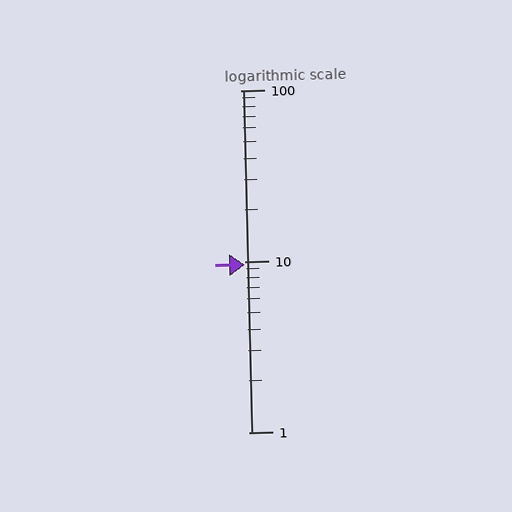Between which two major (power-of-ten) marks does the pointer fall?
The pointer is between 1 and 10.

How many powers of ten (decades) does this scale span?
The scale spans 2 decades, from 1 to 100.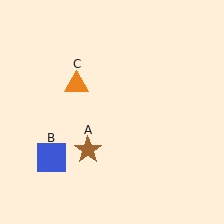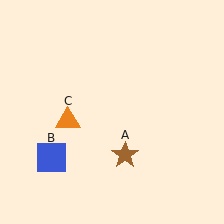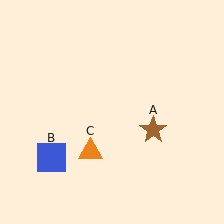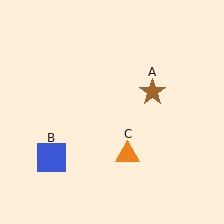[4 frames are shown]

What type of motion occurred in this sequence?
The brown star (object A), orange triangle (object C) rotated counterclockwise around the center of the scene.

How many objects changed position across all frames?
2 objects changed position: brown star (object A), orange triangle (object C).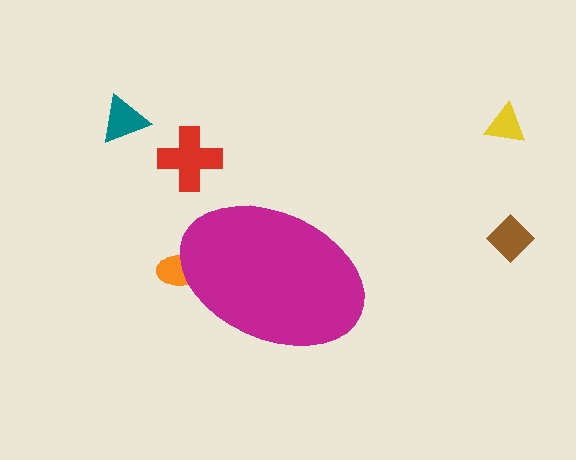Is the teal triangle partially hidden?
No, the teal triangle is fully visible.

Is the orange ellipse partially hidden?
Yes, the orange ellipse is partially hidden behind the magenta ellipse.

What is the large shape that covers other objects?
A magenta ellipse.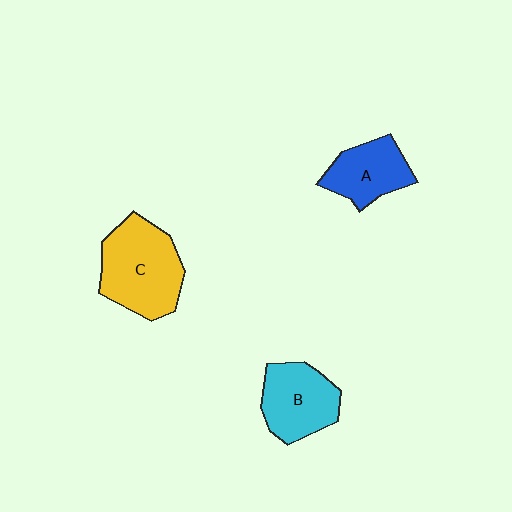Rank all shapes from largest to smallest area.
From largest to smallest: C (yellow), B (cyan), A (blue).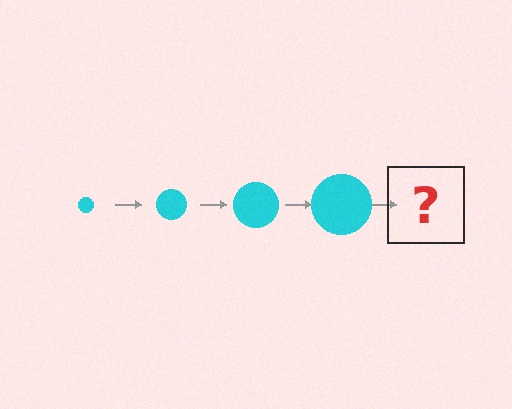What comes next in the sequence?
The next element should be a cyan circle, larger than the previous one.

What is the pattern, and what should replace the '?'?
The pattern is that the circle gets progressively larger each step. The '?' should be a cyan circle, larger than the previous one.